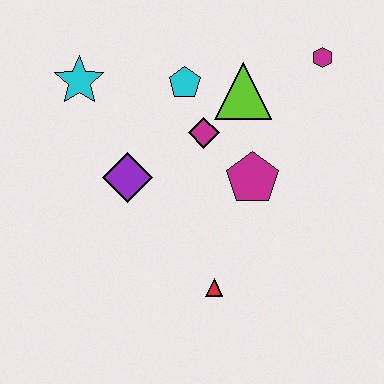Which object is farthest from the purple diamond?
The magenta hexagon is farthest from the purple diamond.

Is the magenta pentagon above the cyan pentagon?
No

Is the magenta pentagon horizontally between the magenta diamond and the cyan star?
No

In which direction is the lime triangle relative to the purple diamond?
The lime triangle is to the right of the purple diamond.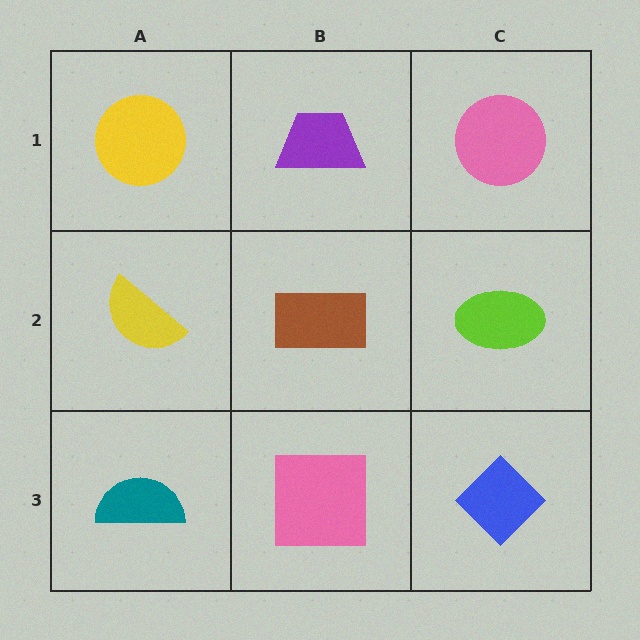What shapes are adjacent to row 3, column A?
A yellow semicircle (row 2, column A), a pink square (row 3, column B).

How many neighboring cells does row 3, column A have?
2.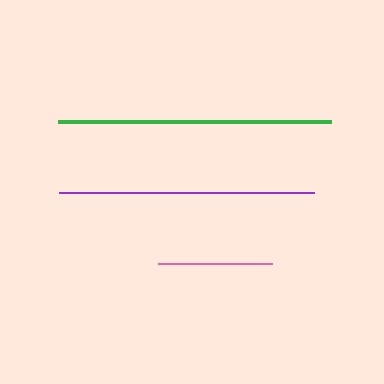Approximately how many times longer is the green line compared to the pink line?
The green line is approximately 2.4 times the length of the pink line.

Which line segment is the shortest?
The pink line is the shortest at approximately 114 pixels.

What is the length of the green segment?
The green segment is approximately 273 pixels long.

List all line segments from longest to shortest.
From longest to shortest: green, purple, pink.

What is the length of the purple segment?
The purple segment is approximately 256 pixels long.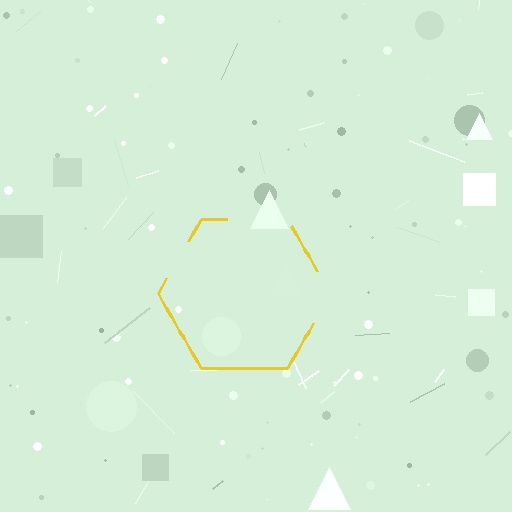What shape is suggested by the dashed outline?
The dashed outline suggests a hexagon.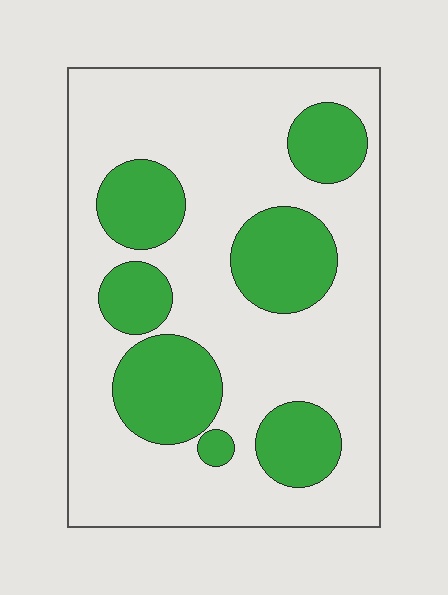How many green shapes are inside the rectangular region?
7.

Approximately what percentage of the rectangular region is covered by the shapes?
Approximately 30%.